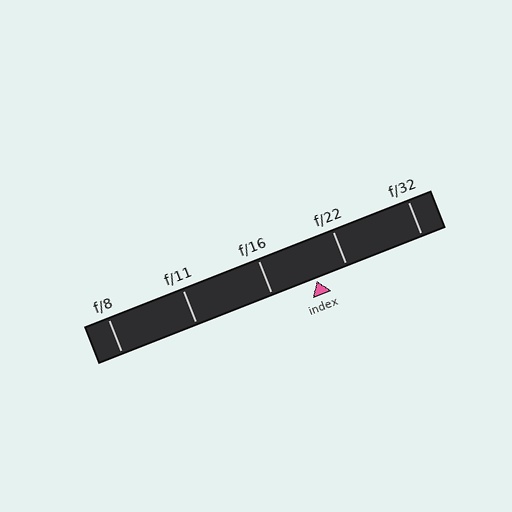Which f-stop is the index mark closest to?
The index mark is closest to f/22.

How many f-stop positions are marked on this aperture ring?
There are 5 f-stop positions marked.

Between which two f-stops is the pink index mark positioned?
The index mark is between f/16 and f/22.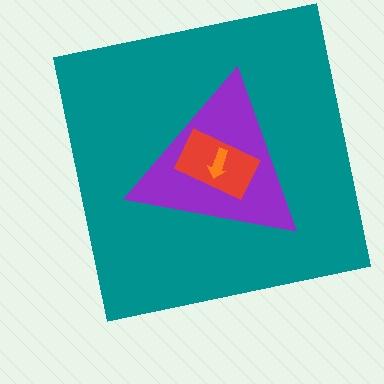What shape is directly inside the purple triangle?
The red rectangle.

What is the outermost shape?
The teal square.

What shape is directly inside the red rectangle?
The orange arrow.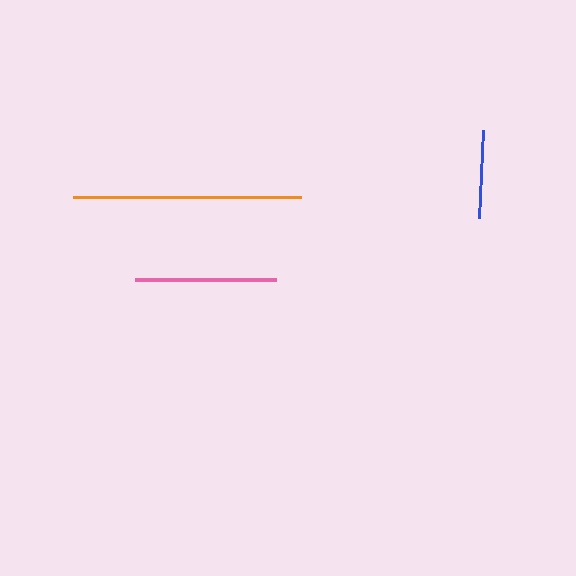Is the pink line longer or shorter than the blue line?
The pink line is longer than the blue line.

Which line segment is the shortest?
The blue line is the shortest at approximately 88 pixels.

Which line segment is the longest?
The orange line is the longest at approximately 229 pixels.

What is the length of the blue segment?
The blue segment is approximately 88 pixels long.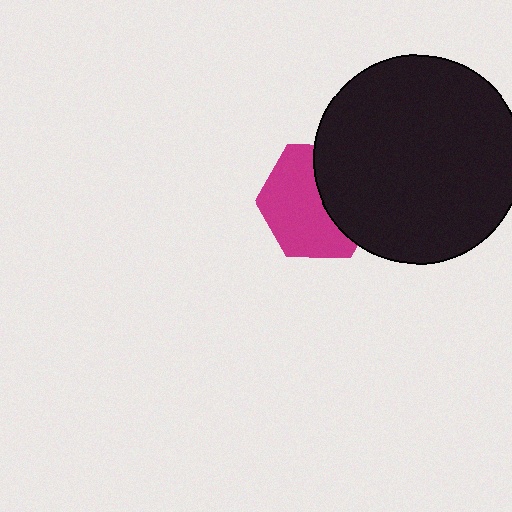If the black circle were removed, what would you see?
You would see the complete magenta hexagon.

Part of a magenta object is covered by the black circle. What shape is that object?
It is a hexagon.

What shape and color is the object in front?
The object in front is a black circle.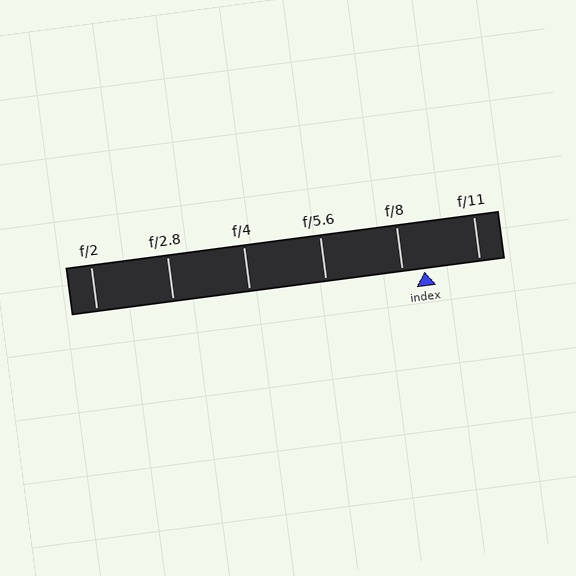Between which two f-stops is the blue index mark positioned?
The index mark is between f/8 and f/11.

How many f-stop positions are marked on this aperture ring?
There are 6 f-stop positions marked.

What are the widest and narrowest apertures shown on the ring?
The widest aperture shown is f/2 and the narrowest is f/11.